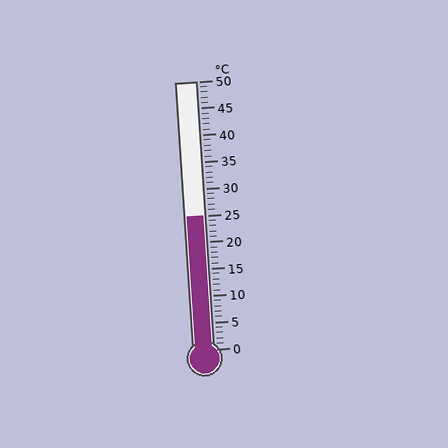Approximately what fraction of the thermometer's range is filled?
The thermometer is filled to approximately 50% of its range.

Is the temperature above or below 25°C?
The temperature is at 25°C.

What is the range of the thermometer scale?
The thermometer scale ranges from 0°C to 50°C.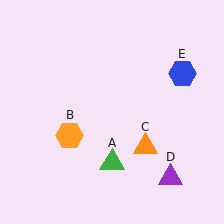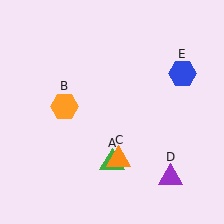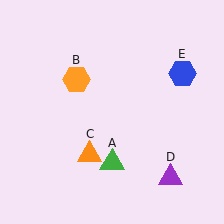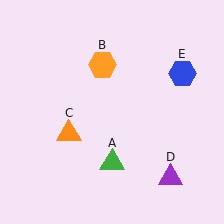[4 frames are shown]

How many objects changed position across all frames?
2 objects changed position: orange hexagon (object B), orange triangle (object C).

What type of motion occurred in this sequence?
The orange hexagon (object B), orange triangle (object C) rotated clockwise around the center of the scene.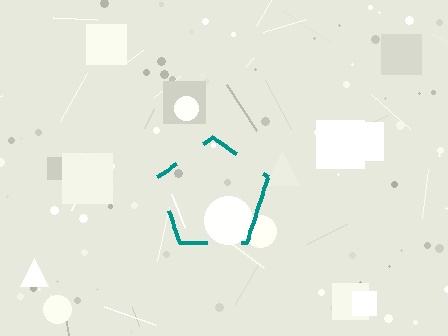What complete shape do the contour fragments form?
The contour fragments form a pentagon.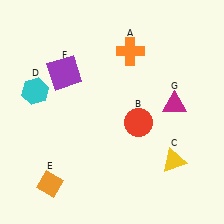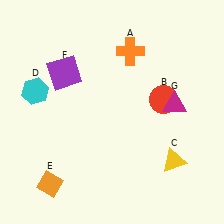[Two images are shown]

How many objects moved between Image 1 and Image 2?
1 object moved between the two images.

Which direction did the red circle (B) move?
The red circle (B) moved right.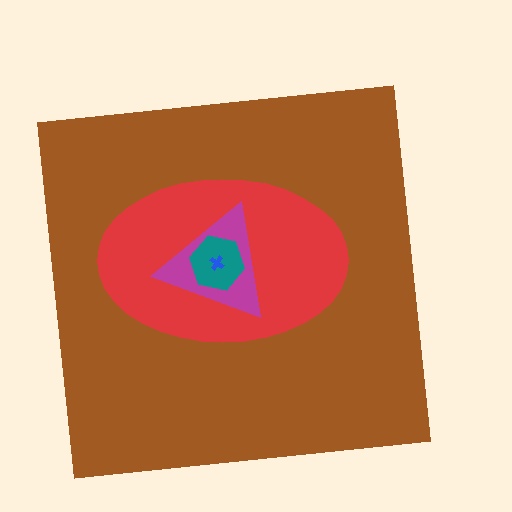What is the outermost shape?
The brown square.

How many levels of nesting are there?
5.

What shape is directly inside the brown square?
The red ellipse.